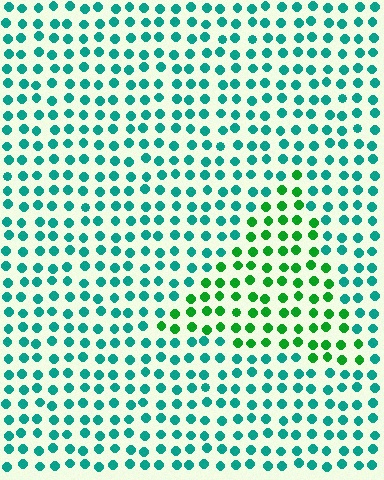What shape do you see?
I see a triangle.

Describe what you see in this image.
The image is filled with small teal elements in a uniform arrangement. A triangle-shaped region is visible where the elements are tinted to a slightly different hue, forming a subtle color boundary.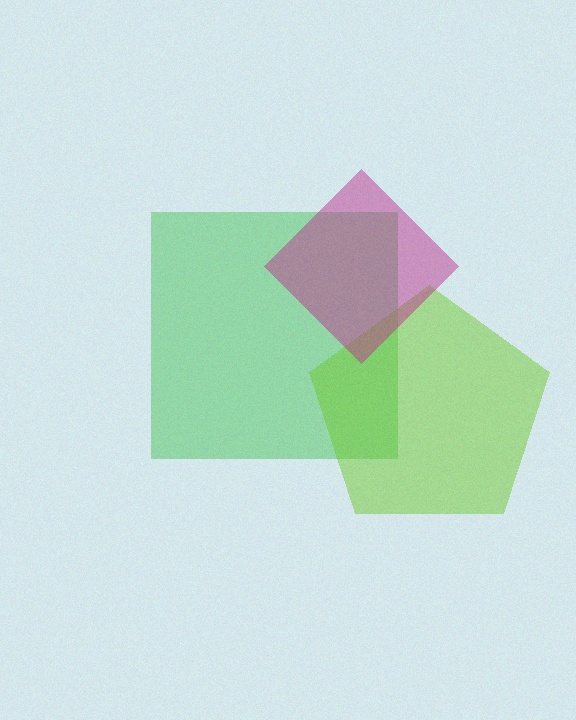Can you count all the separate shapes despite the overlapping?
Yes, there are 3 separate shapes.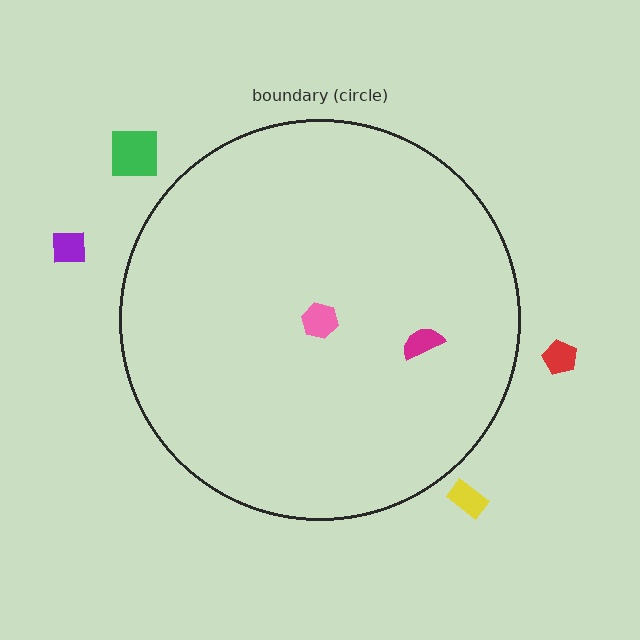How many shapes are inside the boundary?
2 inside, 4 outside.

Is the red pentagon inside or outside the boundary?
Outside.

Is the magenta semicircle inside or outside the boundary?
Inside.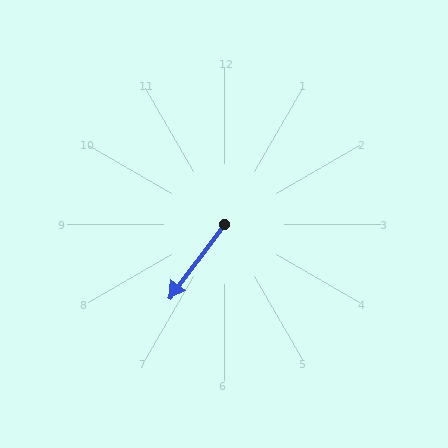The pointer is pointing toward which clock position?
Roughly 7 o'clock.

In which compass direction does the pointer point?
Southwest.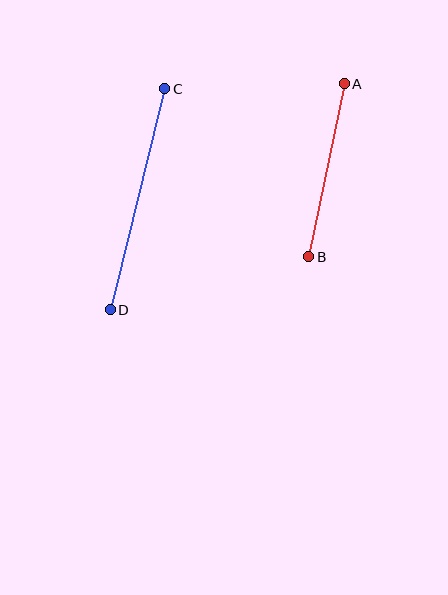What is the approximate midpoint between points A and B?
The midpoint is at approximately (327, 170) pixels.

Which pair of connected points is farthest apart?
Points C and D are farthest apart.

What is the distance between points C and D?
The distance is approximately 228 pixels.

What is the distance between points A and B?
The distance is approximately 176 pixels.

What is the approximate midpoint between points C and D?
The midpoint is at approximately (137, 199) pixels.